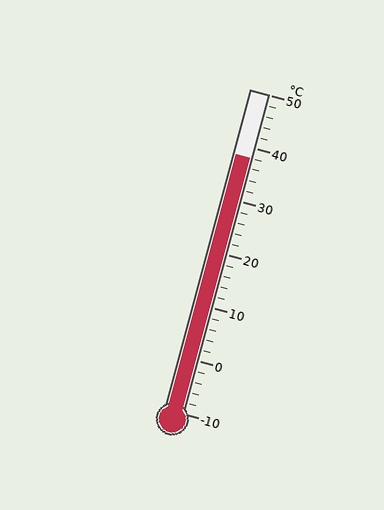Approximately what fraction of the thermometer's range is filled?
The thermometer is filled to approximately 80% of its range.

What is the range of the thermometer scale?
The thermometer scale ranges from -10°C to 50°C.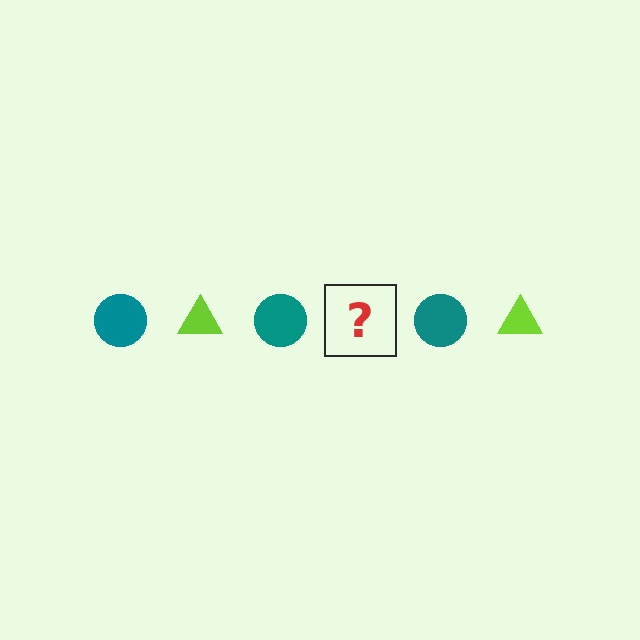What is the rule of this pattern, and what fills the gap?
The rule is that the pattern alternates between teal circle and lime triangle. The gap should be filled with a lime triangle.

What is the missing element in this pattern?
The missing element is a lime triangle.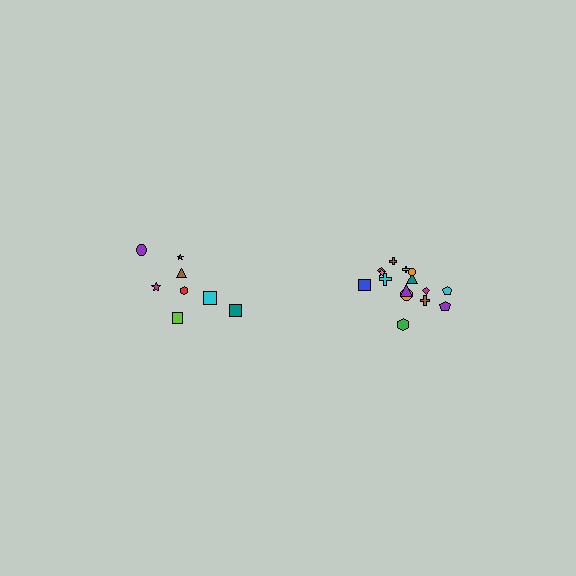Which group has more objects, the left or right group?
The right group.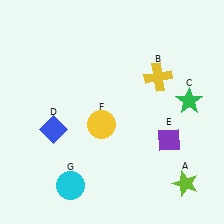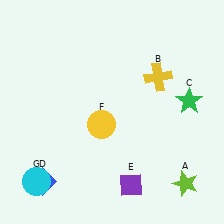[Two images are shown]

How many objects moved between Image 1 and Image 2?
3 objects moved between the two images.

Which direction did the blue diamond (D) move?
The blue diamond (D) moved down.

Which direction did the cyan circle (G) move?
The cyan circle (G) moved left.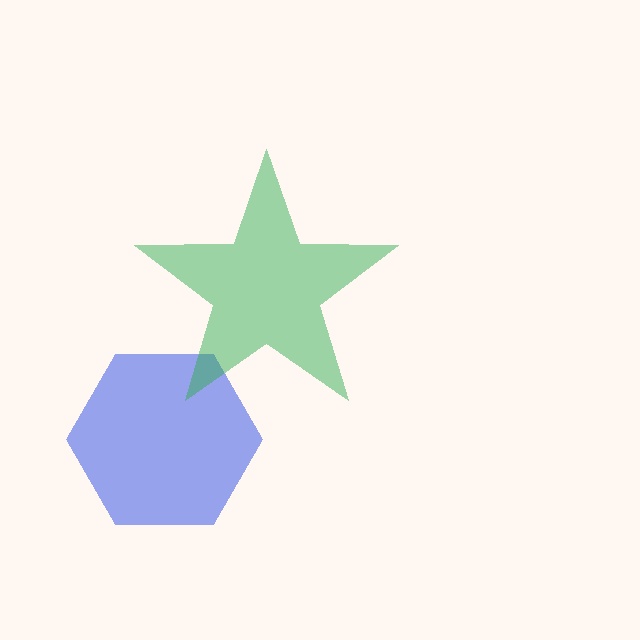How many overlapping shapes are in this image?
There are 2 overlapping shapes in the image.